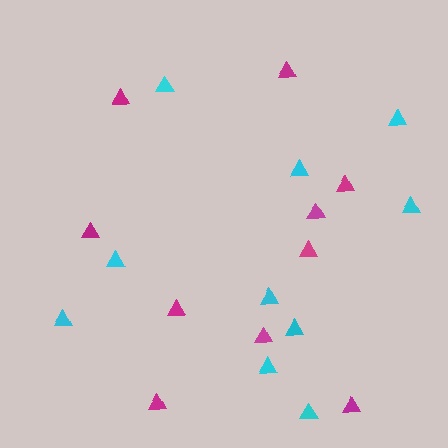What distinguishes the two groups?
There are 2 groups: one group of magenta triangles (10) and one group of cyan triangles (10).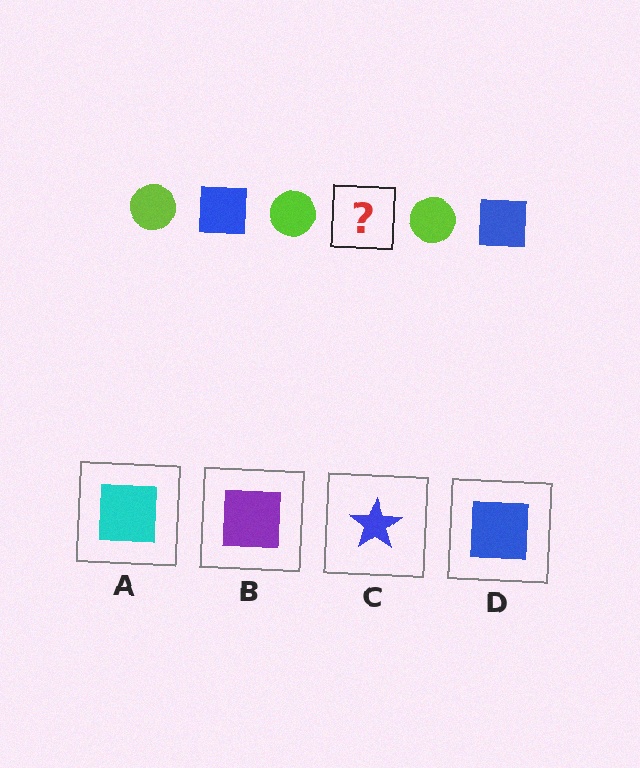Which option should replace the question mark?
Option D.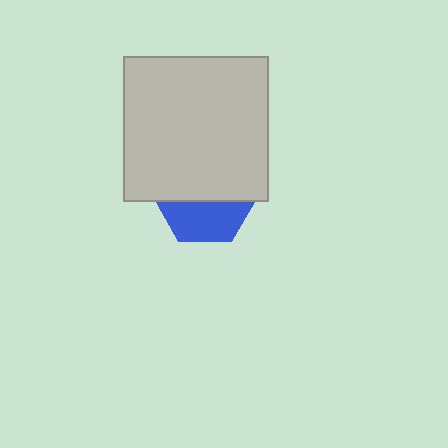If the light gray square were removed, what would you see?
You would see the complete blue hexagon.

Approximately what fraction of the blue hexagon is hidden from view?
Roughly 58% of the blue hexagon is hidden behind the light gray square.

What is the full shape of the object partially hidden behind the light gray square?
The partially hidden object is a blue hexagon.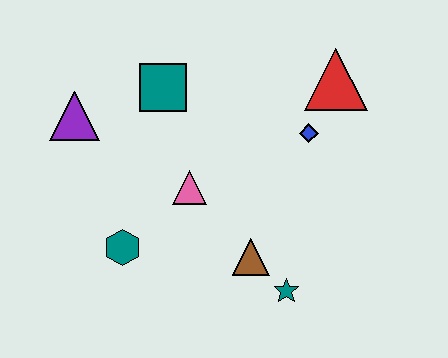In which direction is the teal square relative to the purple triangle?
The teal square is to the right of the purple triangle.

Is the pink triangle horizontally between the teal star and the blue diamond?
No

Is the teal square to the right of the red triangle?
No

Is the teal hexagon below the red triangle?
Yes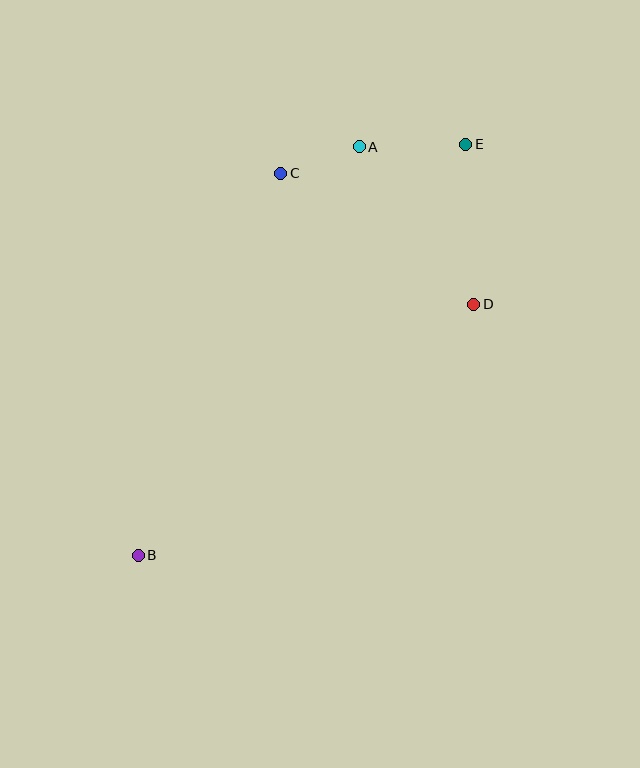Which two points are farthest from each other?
Points B and E are farthest from each other.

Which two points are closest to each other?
Points A and C are closest to each other.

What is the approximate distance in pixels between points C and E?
The distance between C and E is approximately 188 pixels.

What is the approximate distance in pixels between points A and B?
The distance between A and B is approximately 465 pixels.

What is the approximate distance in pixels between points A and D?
The distance between A and D is approximately 195 pixels.